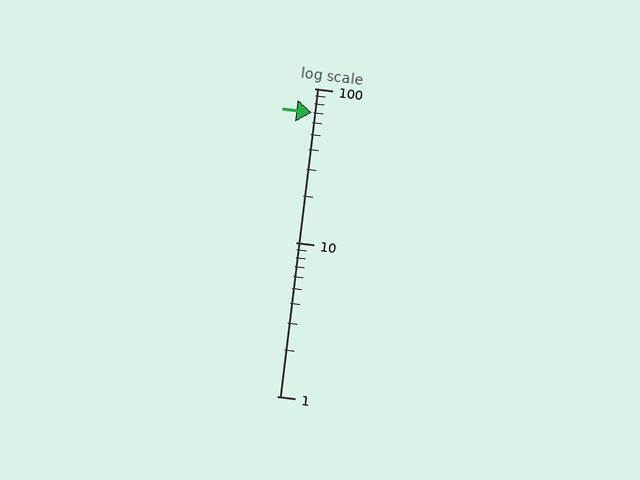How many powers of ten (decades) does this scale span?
The scale spans 2 decades, from 1 to 100.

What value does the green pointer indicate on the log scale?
The pointer indicates approximately 70.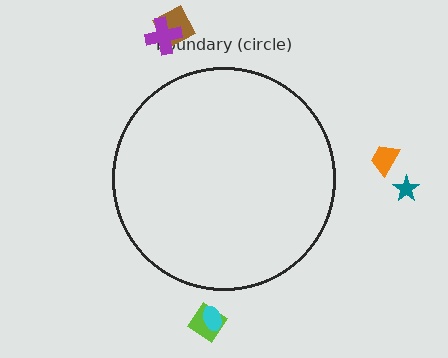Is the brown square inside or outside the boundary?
Outside.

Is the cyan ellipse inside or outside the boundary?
Outside.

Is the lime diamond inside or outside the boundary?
Outside.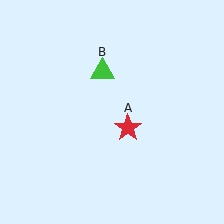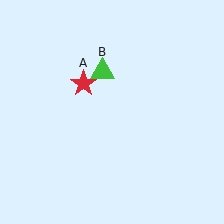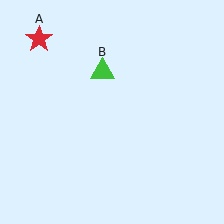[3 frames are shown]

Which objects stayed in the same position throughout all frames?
Green triangle (object B) remained stationary.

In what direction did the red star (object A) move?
The red star (object A) moved up and to the left.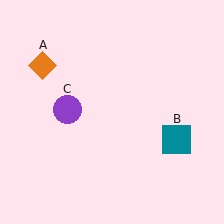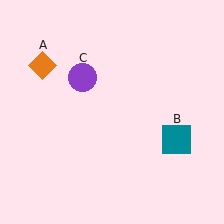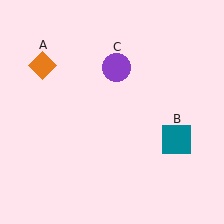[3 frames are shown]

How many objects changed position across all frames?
1 object changed position: purple circle (object C).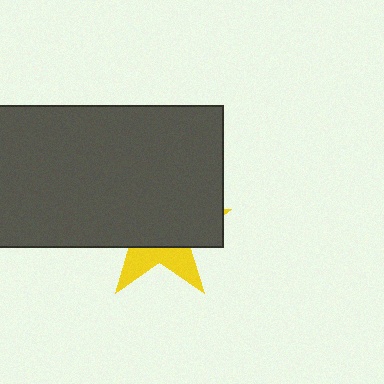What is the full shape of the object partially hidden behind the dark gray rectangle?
The partially hidden object is a yellow star.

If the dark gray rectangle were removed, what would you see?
You would see the complete yellow star.